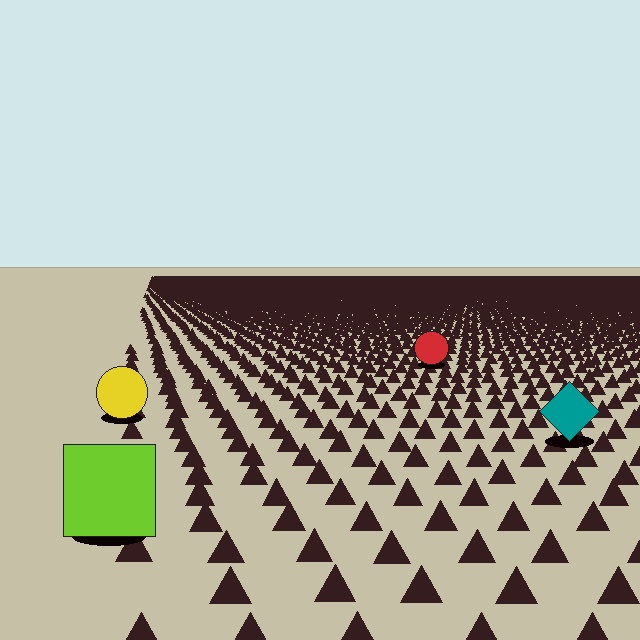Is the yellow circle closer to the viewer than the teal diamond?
No. The teal diamond is closer — you can tell from the texture gradient: the ground texture is coarser near it.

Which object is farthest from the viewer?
The red circle is farthest from the viewer. It appears smaller and the ground texture around it is denser.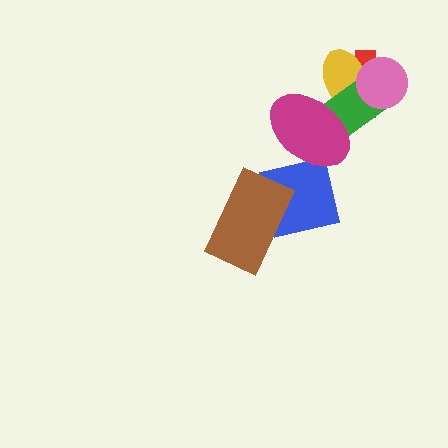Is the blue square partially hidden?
Yes, it is partially covered by another shape.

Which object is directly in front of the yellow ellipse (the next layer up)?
The green rectangle is directly in front of the yellow ellipse.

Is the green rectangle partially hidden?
Yes, it is partially covered by another shape.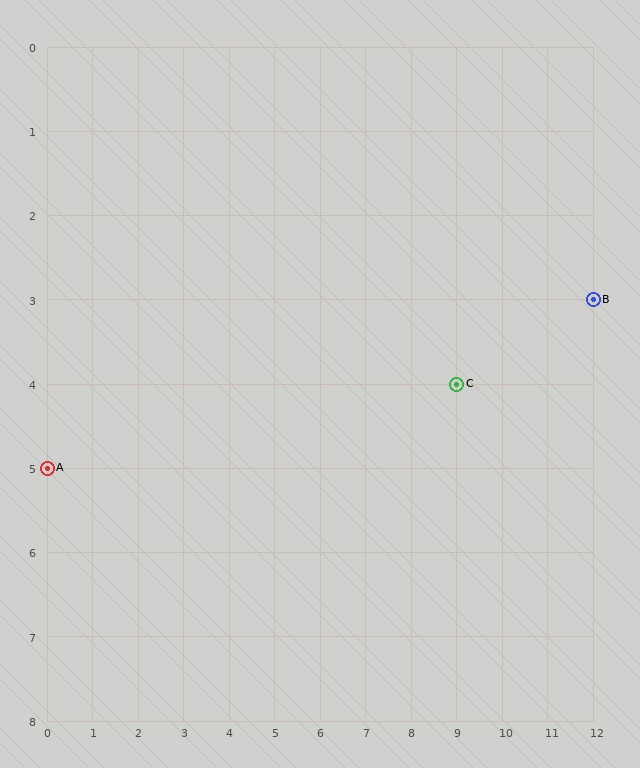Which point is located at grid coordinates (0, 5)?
Point A is at (0, 5).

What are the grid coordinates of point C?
Point C is at grid coordinates (9, 4).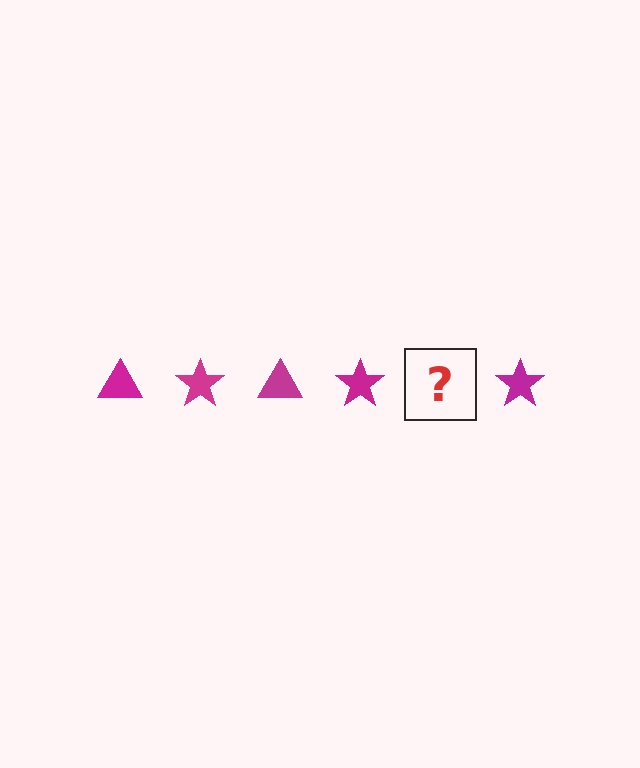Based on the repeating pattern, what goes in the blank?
The blank should be a magenta triangle.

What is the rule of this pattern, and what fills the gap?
The rule is that the pattern cycles through triangle, star shapes in magenta. The gap should be filled with a magenta triangle.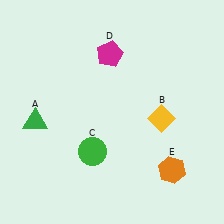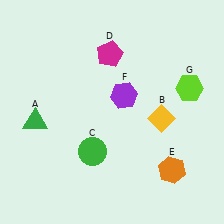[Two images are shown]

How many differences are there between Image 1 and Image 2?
There are 2 differences between the two images.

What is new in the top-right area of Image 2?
A purple hexagon (F) was added in the top-right area of Image 2.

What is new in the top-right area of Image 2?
A lime hexagon (G) was added in the top-right area of Image 2.